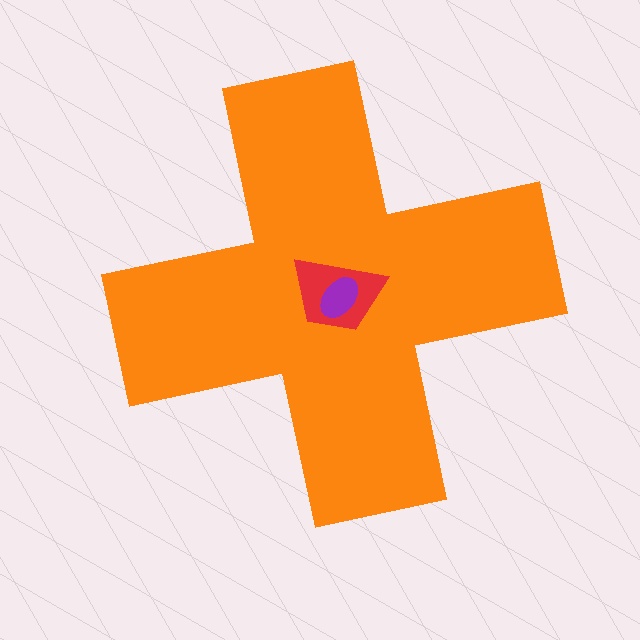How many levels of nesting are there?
3.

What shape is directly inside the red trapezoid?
The purple ellipse.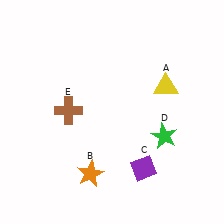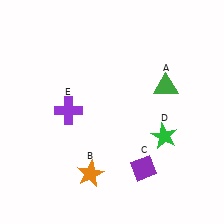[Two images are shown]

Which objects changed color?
A changed from yellow to green. E changed from brown to purple.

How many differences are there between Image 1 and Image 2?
There are 2 differences between the two images.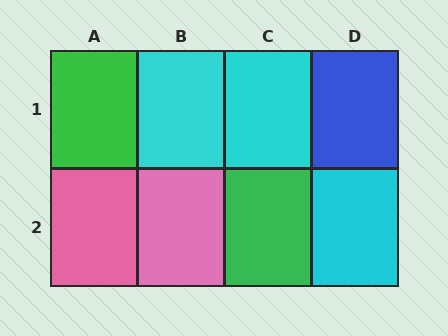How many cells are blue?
1 cell is blue.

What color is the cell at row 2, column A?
Pink.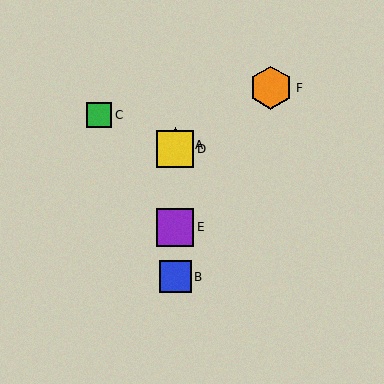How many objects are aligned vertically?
4 objects (A, B, D, E) are aligned vertically.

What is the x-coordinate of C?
Object C is at x≈99.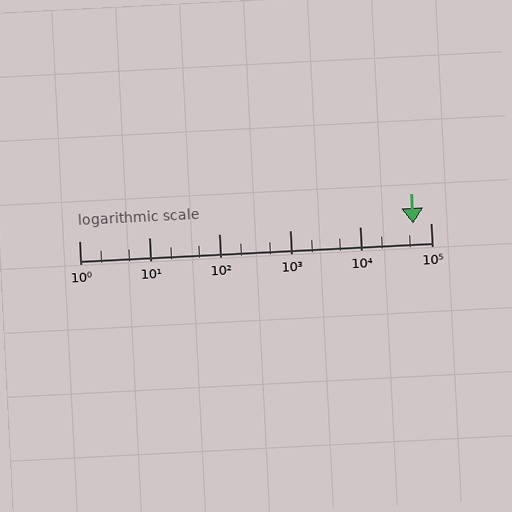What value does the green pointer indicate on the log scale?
The pointer indicates approximately 57000.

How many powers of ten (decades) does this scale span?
The scale spans 5 decades, from 1 to 100000.